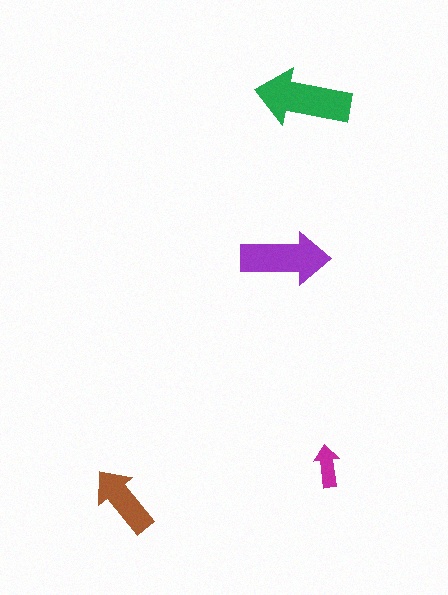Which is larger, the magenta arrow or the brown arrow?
The brown one.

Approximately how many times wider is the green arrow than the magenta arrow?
About 2.5 times wider.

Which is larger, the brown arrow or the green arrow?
The green one.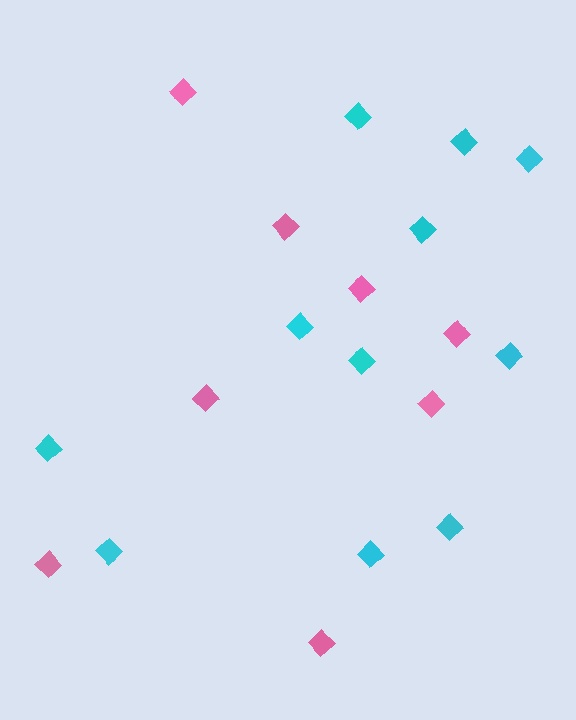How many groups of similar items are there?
There are 2 groups: one group of pink diamonds (8) and one group of cyan diamonds (11).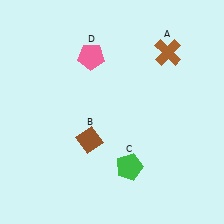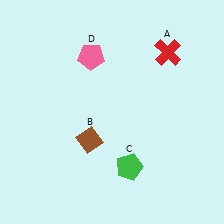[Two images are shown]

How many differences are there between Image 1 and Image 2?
There is 1 difference between the two images.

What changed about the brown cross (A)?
In Image 1, A is brown. In Image 2, it changed to red.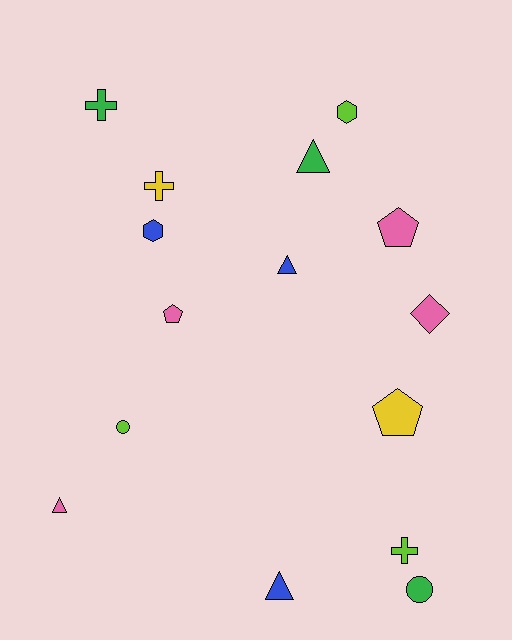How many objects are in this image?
There are 15 objects.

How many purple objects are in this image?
There are no purple objects.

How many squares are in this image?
There are no squares.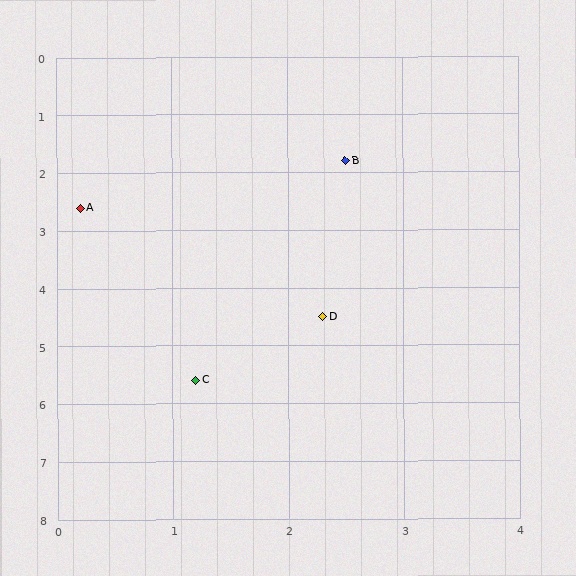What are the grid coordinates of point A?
Point A is at approximately (0.2, 2.6).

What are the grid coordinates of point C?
Point C is at approximately (1.2, 5.6).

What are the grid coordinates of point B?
Point B is at approximately (2.5, 1.8).